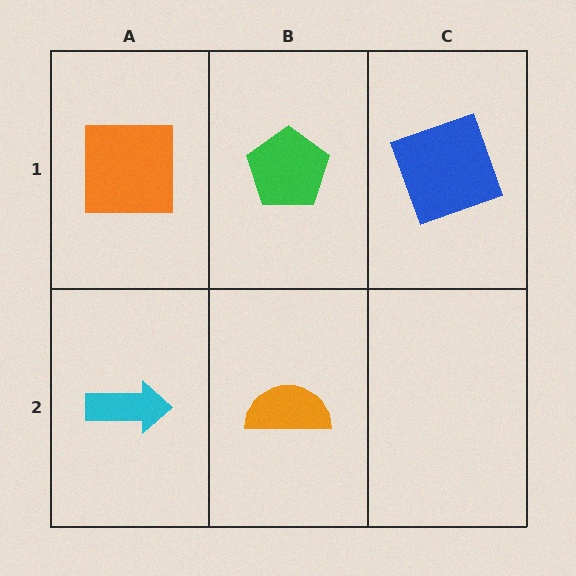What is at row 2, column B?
An orange semicircle.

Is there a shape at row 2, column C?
No, that cell is empty.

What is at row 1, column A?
An orange square.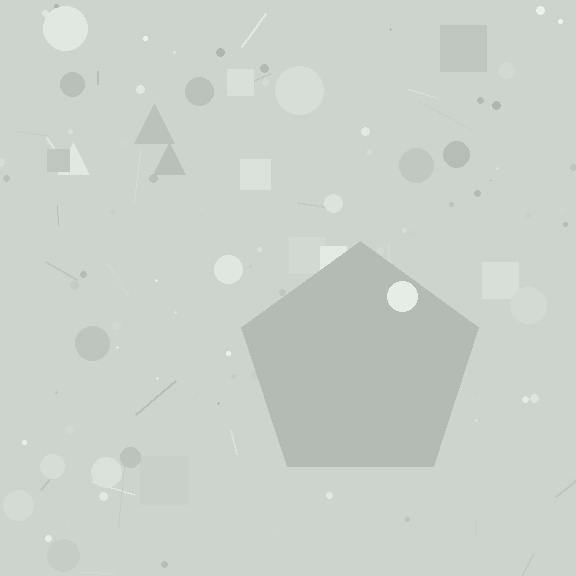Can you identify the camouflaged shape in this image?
The camouflaged shape is a pentagon.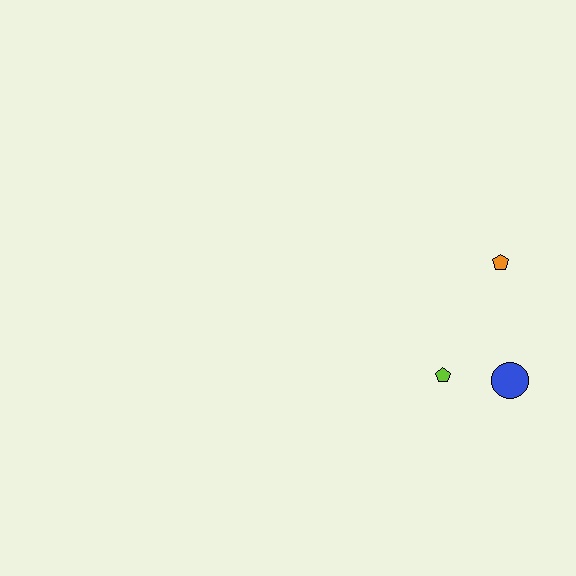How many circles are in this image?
There is 1 circle.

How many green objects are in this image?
There are no green objects.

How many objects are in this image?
There are 3 objects.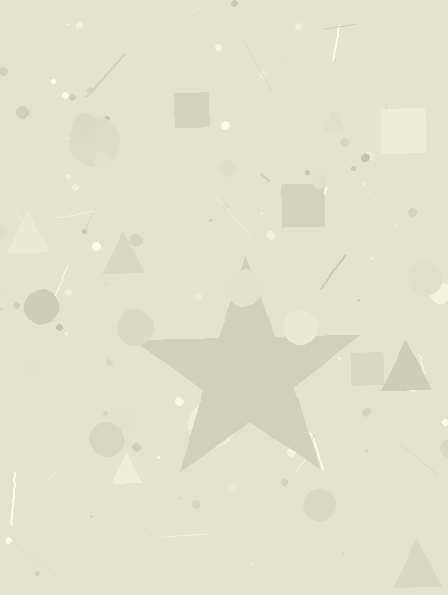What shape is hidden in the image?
A star is hidden in the image.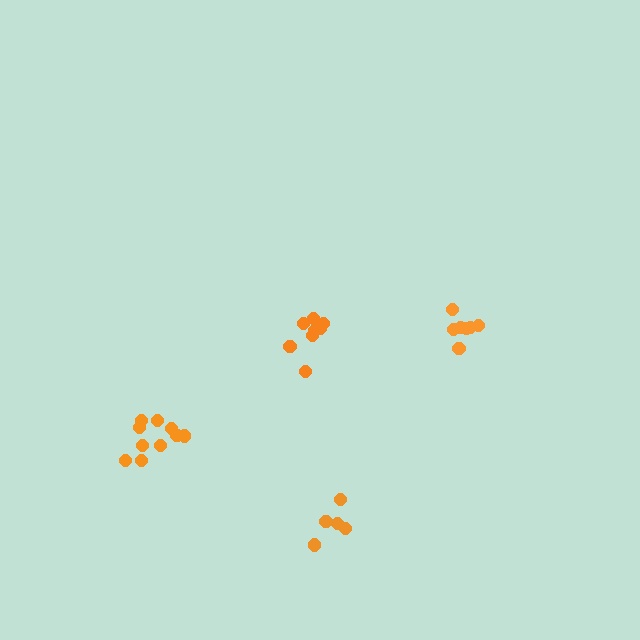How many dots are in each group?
Group 1: 5 dots, Group 2: 10 dots, Group 3: 8 dots, Group 4: 7 dots (30 total).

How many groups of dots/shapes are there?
There are 4 groups.